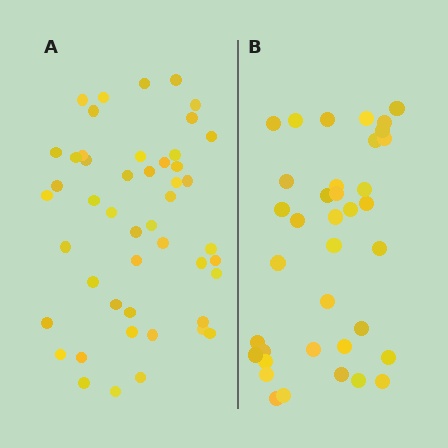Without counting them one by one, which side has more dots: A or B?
Region A (the left region) has more dots.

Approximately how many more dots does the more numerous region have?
Region A has roughly 12 or so more dots than region B.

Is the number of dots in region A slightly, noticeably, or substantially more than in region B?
Region A has noticeably more, but not dramatically so. The ratio is roughly 1.3 to 1.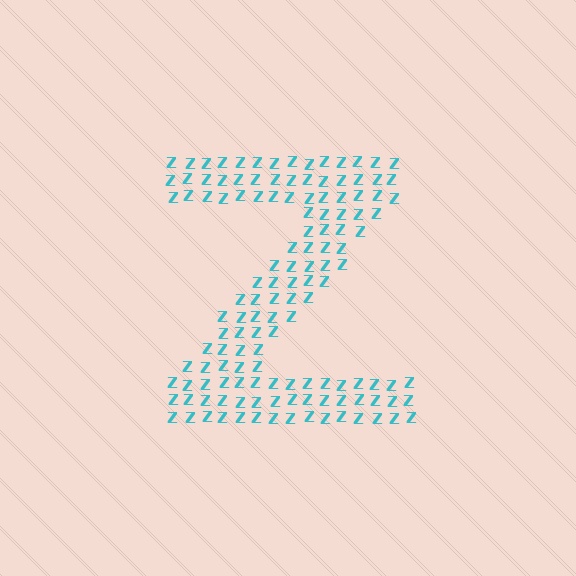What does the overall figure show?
The overall figure shows the letter Z.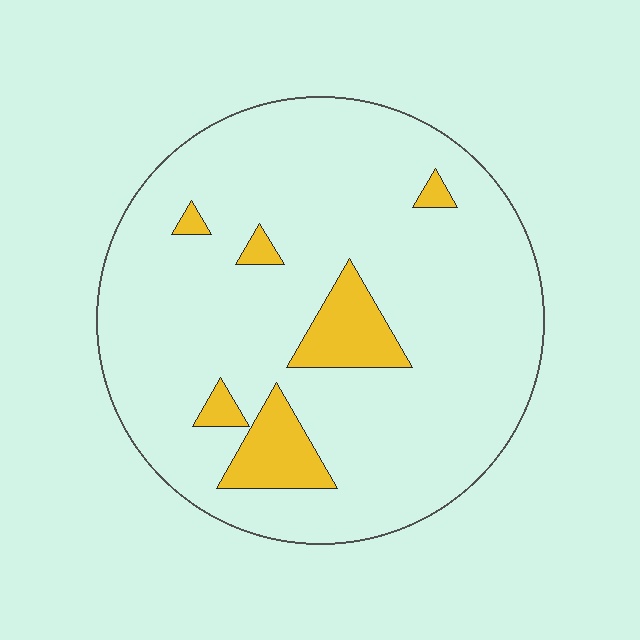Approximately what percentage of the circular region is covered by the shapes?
Approximately 10%.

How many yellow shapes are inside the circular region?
6.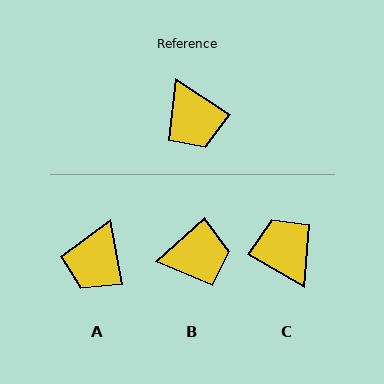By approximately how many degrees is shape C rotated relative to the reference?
Approximately 177 degrees clockwise.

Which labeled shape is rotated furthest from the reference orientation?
C, about 177 degrees away.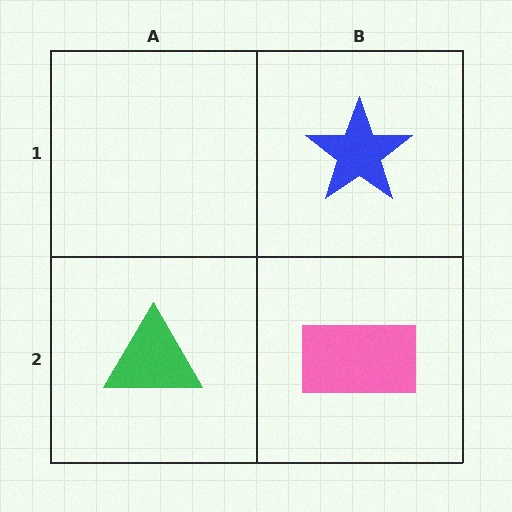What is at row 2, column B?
A pink rectangle.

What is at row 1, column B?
A blue star.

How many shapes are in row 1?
1 shape.